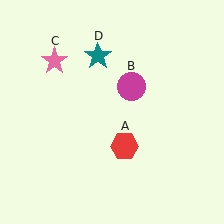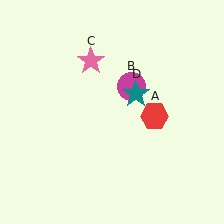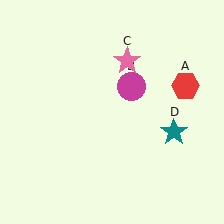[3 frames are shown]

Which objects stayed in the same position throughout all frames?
Magenta circle (object B) remained stationary.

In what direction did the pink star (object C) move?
The pink star (object C) moved right.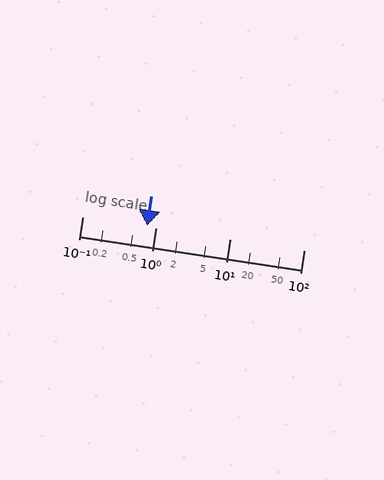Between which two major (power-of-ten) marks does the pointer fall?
The pointer is between 0.1 and 1.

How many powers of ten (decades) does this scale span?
The scale spans 3 decades, from 0.1 to 100.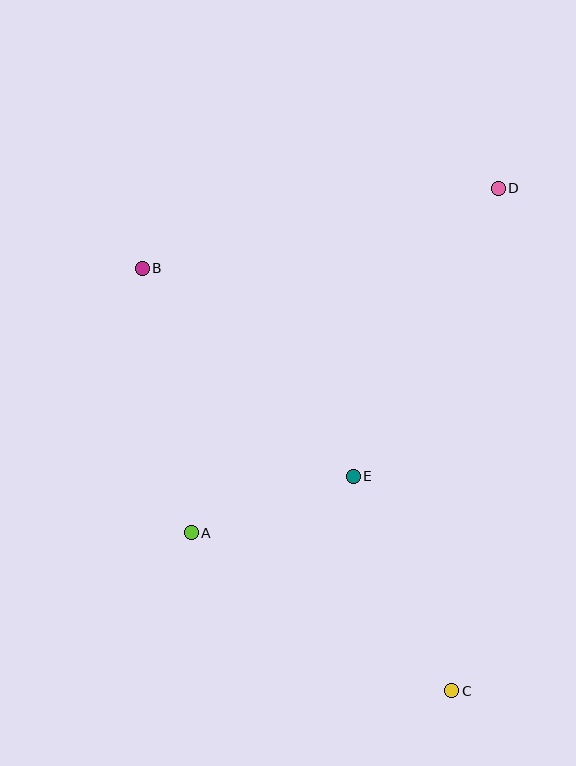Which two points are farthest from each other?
Points B and C are farthest from each other.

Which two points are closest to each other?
Points A and E are closest to each other.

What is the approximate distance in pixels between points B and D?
The distance between B and D is approximately 365 pixels.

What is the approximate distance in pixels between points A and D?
The distance between A and D is approximately 461 pixels.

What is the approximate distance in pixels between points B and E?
The distance between B and E is approximately 296 pixels.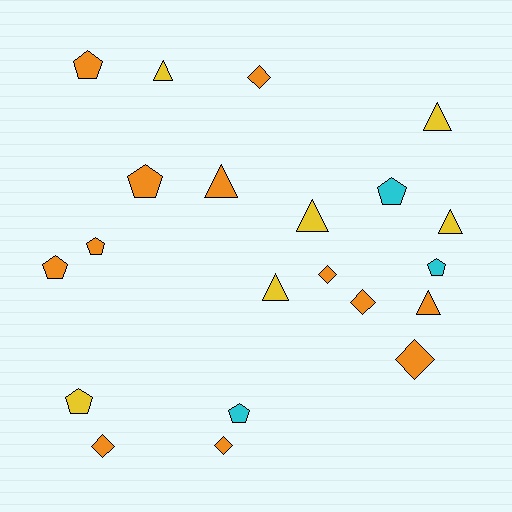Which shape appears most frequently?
Pentagon, with 8 objects.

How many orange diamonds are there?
There are 6 orange diamonds.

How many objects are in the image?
There are 21 objects.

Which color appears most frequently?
Orange, with 12 objects.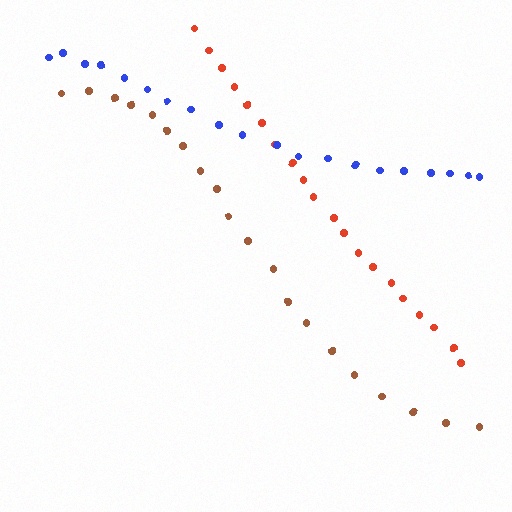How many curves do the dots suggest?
There are 3 distinct paths.